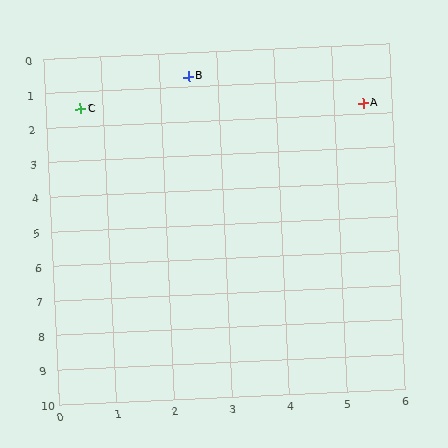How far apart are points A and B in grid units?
Points A and B are about 3.2 grid units apart.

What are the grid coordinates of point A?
Point A is at approximately (5.5, 1.7).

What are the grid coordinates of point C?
Point C is at approximately (0.6, 1.5).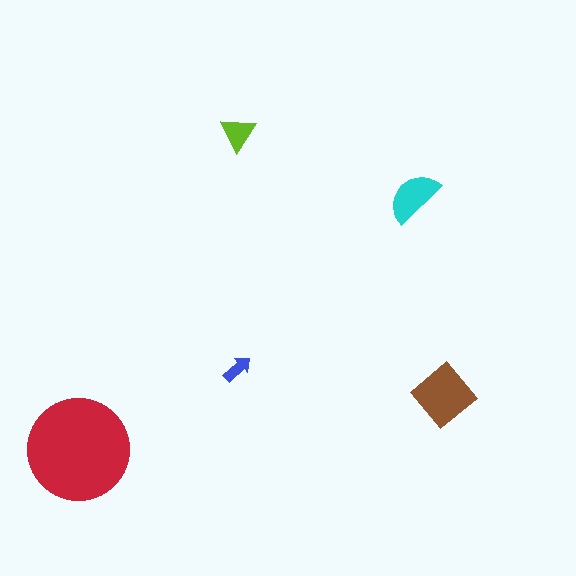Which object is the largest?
The red circle.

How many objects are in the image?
There are 5 objects in the image.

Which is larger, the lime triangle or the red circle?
The red circle.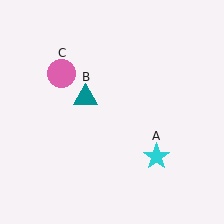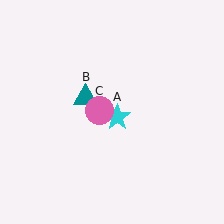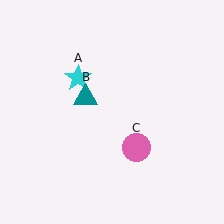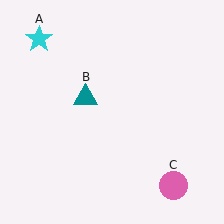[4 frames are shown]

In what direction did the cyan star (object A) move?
The cyan star (object A) moved up and to the left.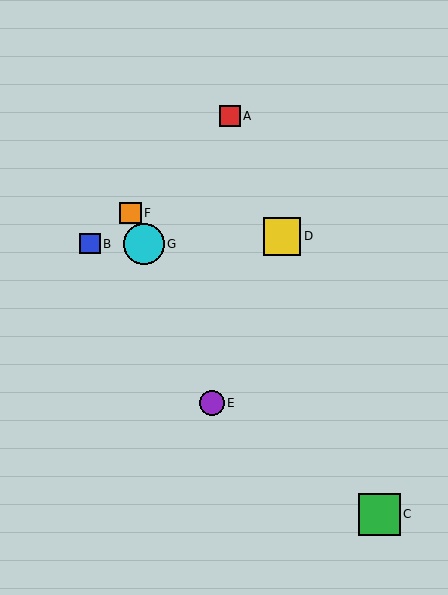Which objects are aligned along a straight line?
Objects E, F, G are aligned along a straight line.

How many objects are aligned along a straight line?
3 objects (E, F, G) are aligned along a straight line.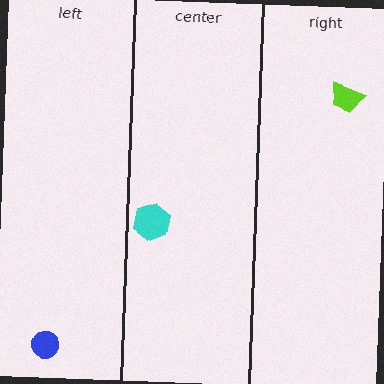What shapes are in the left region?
The blue circle.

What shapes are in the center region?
The cyan hexagon.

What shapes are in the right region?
The lime trapezoid.